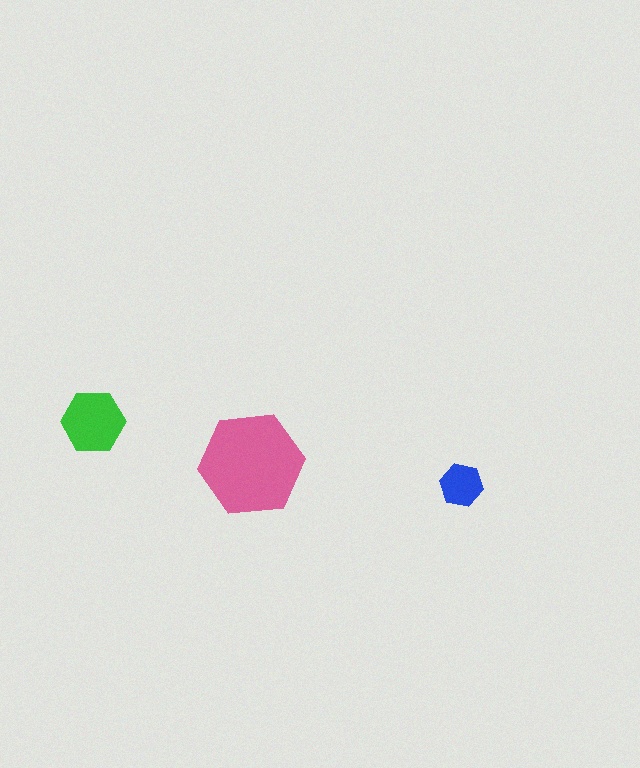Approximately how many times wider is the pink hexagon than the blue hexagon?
About 2.5 times wider.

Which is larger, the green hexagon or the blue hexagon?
The green one.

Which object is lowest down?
The blue hexagon is bottommost.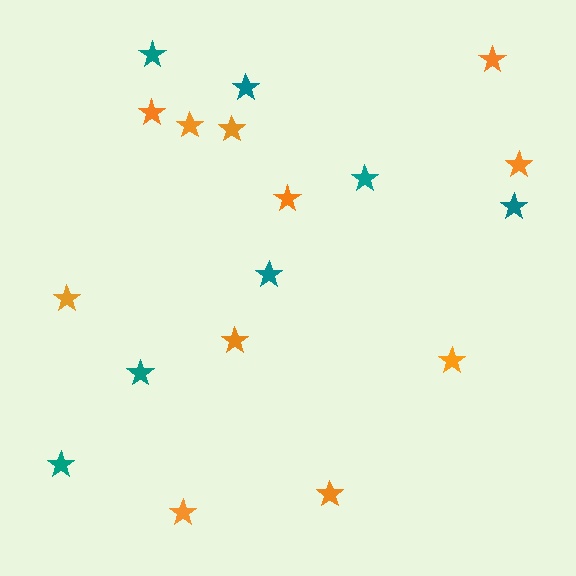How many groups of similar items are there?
There are 2 groups: one group of teal stars (7) and one group of orange stars (11).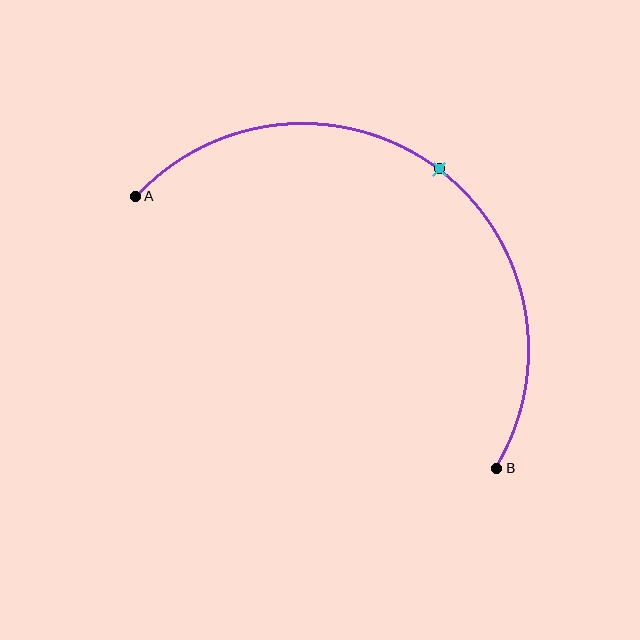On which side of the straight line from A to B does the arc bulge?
The arc bulges above and to the right of the straight line connecting A and B.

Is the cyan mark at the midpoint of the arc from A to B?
Yes. The cyan mark lies on the arc at equal arc-length from both A and B — it is the arc midpoint.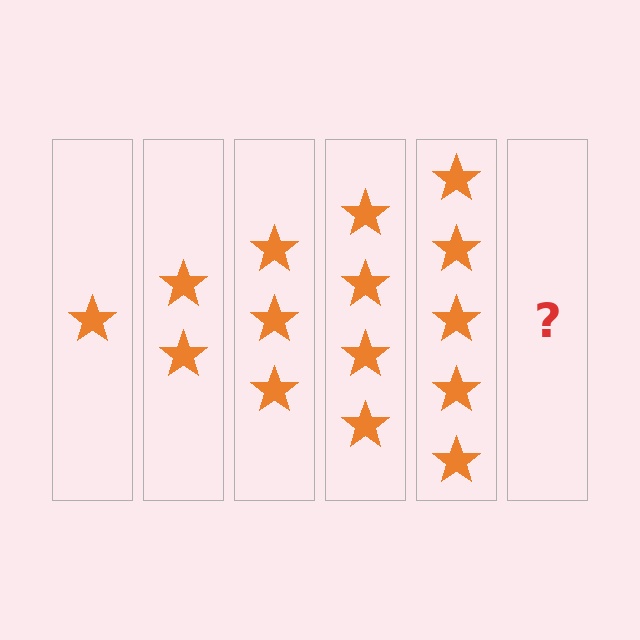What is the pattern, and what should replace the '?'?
The pattern is that each step adds one more star. The '?' should be 6 stars.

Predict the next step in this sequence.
The next step is 6 stars.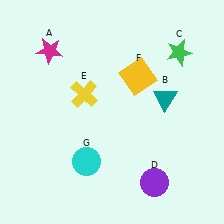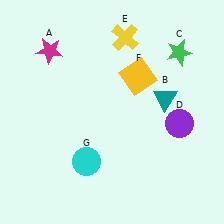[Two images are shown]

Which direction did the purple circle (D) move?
The purple circle (D) moved up.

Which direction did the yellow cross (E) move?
The yellow cross (E) moved up.